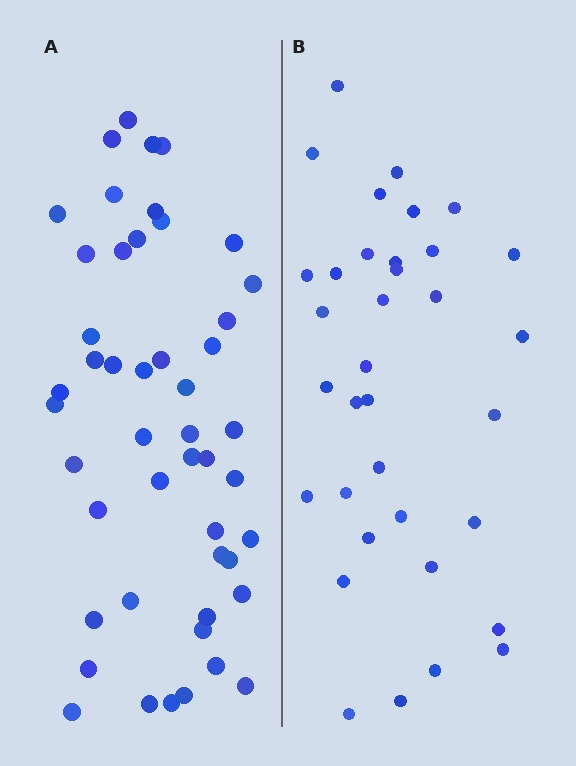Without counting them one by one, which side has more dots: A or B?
Region A (the left region) has more dots.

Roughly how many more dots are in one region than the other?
Region A has approximately 15 more dots than region B.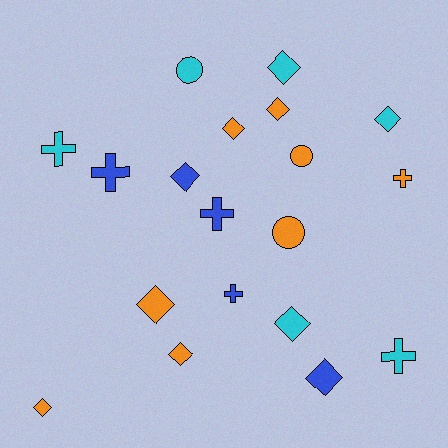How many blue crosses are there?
There are 3 blue crosses.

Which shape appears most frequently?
Diamond, with 10 objects.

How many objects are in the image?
There are 19 objects.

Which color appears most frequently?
Orange, with 8 objects.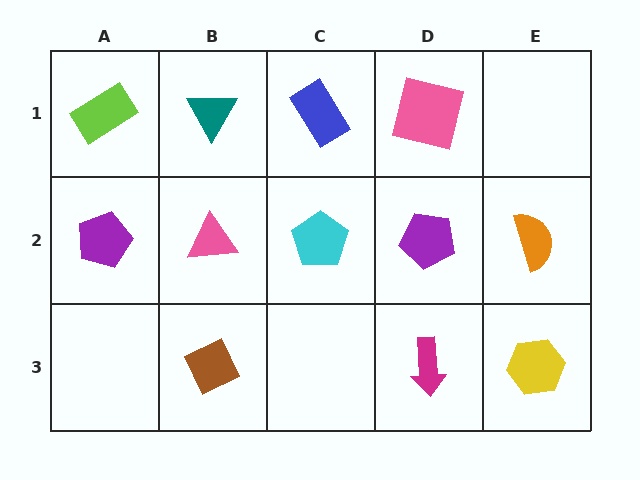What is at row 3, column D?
A magenta arrow.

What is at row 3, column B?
A brown diamond.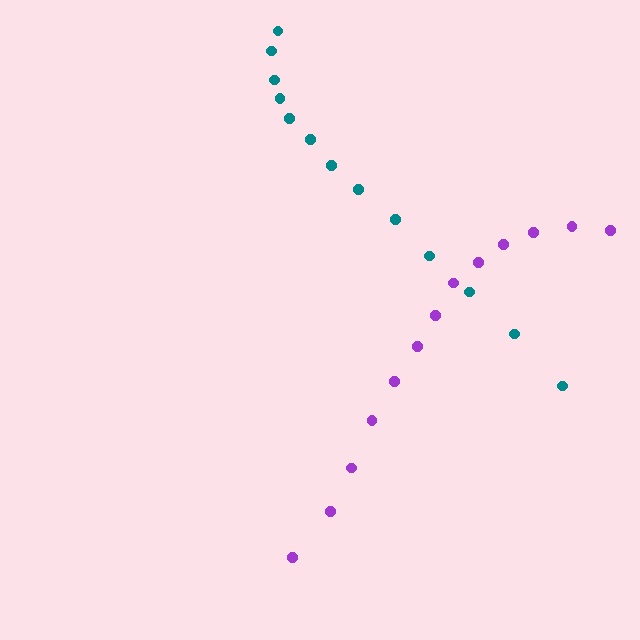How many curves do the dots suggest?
There are 2 distinct paths.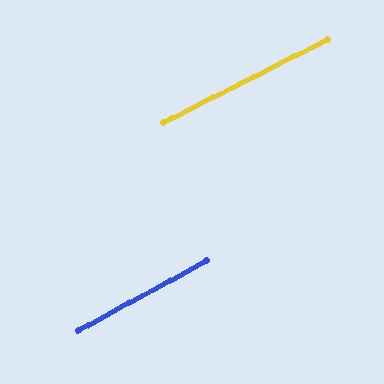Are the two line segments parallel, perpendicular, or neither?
Parallel — their directions differ by only 1.8°.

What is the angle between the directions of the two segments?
Approximately 2 degrees.